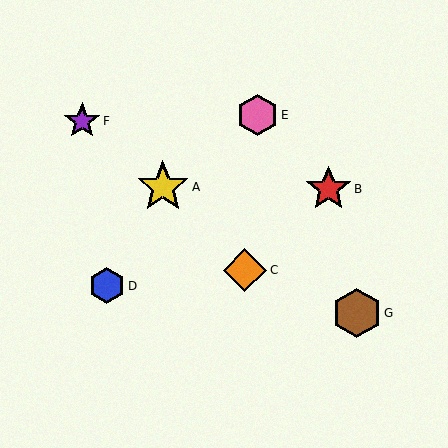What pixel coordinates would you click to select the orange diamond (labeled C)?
Click at (245, 270) to select the orange diamond C.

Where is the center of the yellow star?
The center of the yellow star is at (163, 187).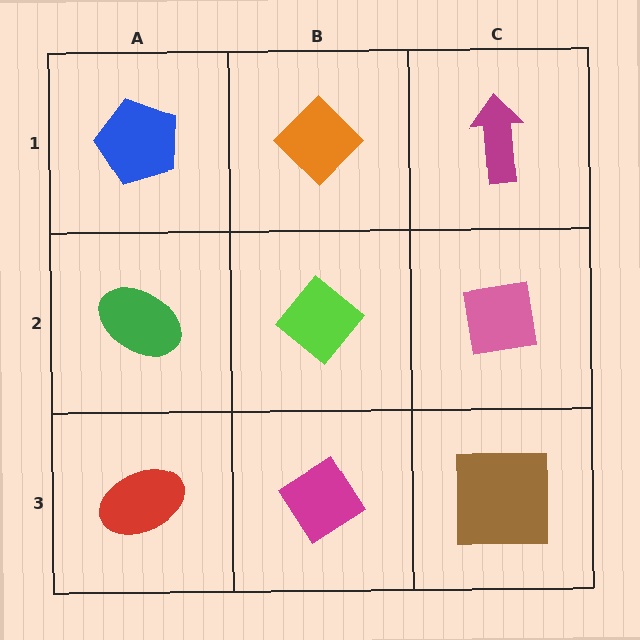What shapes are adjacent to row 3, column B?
A lime diamond (row 2, column B), a red ellipse (row 3, column A), a brown square (row 3, column C).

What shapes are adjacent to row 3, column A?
A green ellipse (row 2, column A), a magenta diamond (row 3, column B).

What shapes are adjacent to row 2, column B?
An orange diamond (row 1, column B), a magenta diamond (row 3, column B), a green ellipse (row 2, column A), a pink square (row 2, column C).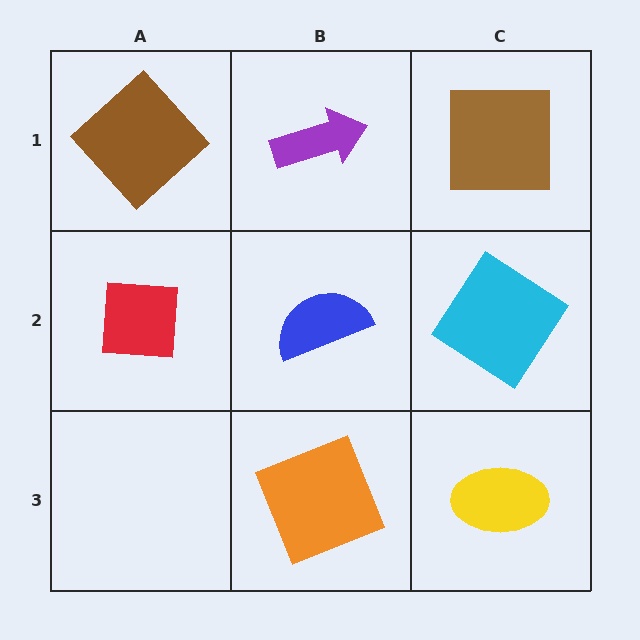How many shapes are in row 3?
2 shapes.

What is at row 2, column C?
A cyan diamond.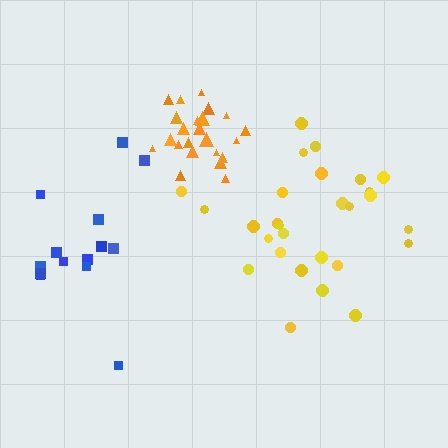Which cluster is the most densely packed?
Orange.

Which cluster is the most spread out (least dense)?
Blue.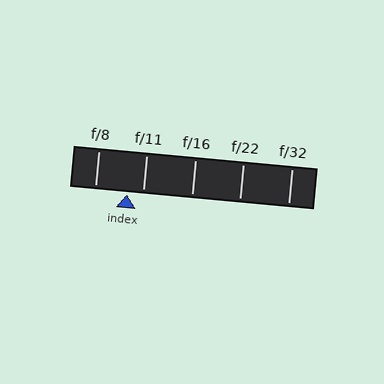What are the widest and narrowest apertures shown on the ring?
The widest aperture shown is f/8 and the narrowest is f/32.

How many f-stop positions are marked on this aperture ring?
There are 5 f-stop positions marked.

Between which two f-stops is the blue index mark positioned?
The index mark is between f/8 and f/11.